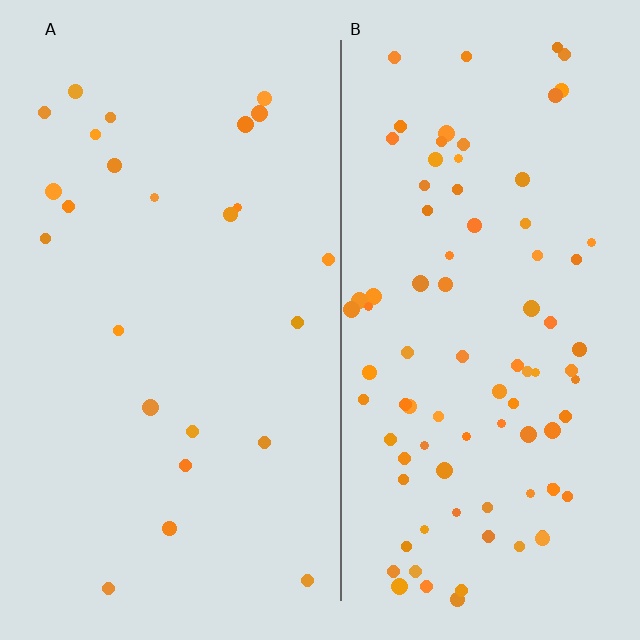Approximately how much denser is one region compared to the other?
Approximately 3.6× — region B over region A.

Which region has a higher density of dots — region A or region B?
B (the right).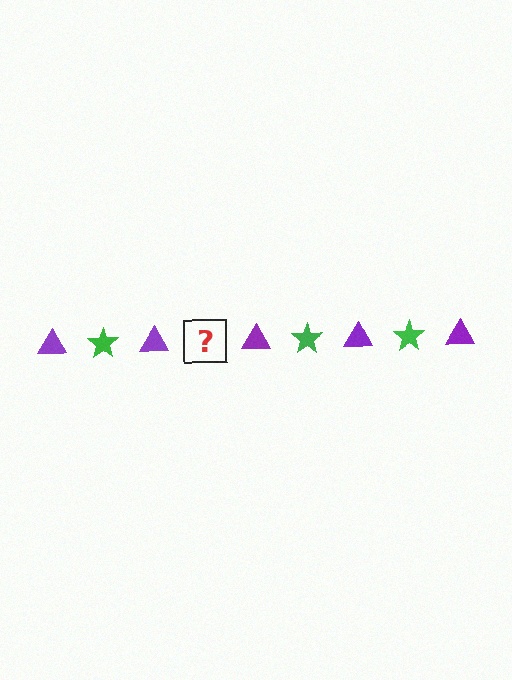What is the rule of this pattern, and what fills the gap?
The rule is that the pattern alternates between purple triangle and green star. The gap should be filled with a green star.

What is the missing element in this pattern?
The missing element is a green star.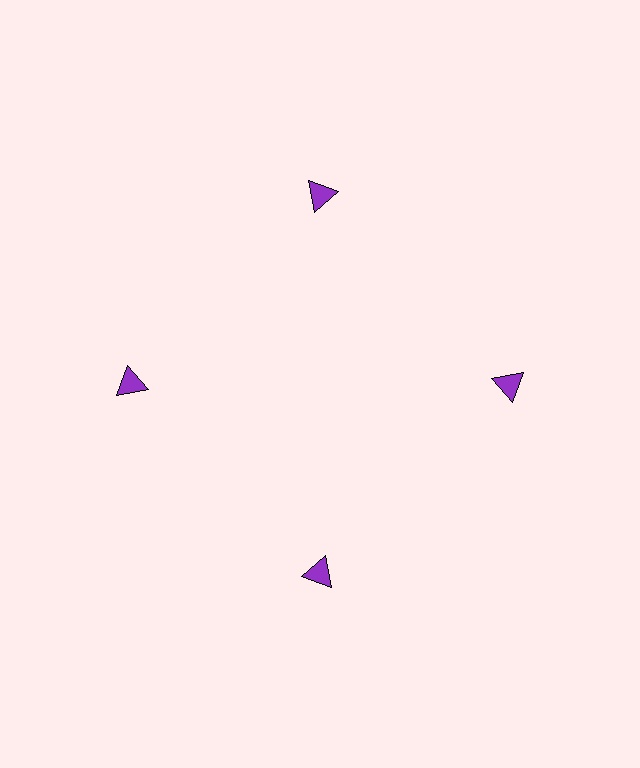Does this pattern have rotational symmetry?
Yes, this pattern has 4-fold rotational symmetry. It looks the same after rotating 90 degrees around the center.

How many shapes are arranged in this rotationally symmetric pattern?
There are 4 shapes, arranged in 4 groups of 1.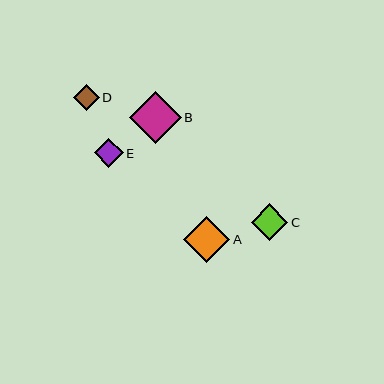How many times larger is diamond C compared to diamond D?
Diamond C is approximately 1.4 times the size of diamond D.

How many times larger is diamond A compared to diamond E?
Diamond A is approximately 1.6 times the size of diamond E.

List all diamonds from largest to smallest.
From largest to smallest: B, A, C, E, D.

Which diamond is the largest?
Diamond B is the largest with a size of approximately 52 pixels.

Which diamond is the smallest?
Diamond D is the smallest with a size of approximately 26 pixels.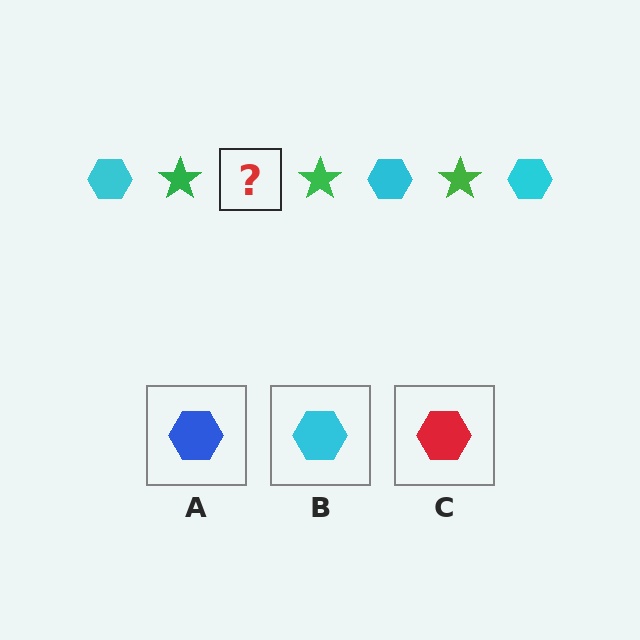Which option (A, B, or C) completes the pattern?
B.